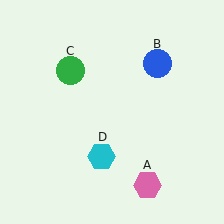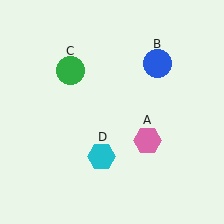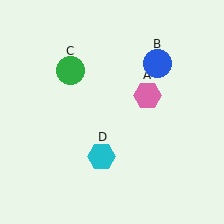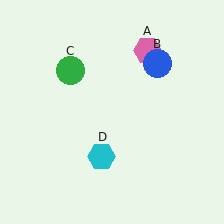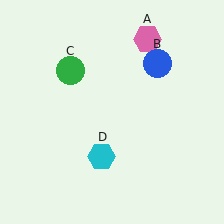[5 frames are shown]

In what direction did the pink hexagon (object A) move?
The pink hexagon (object A) moved up.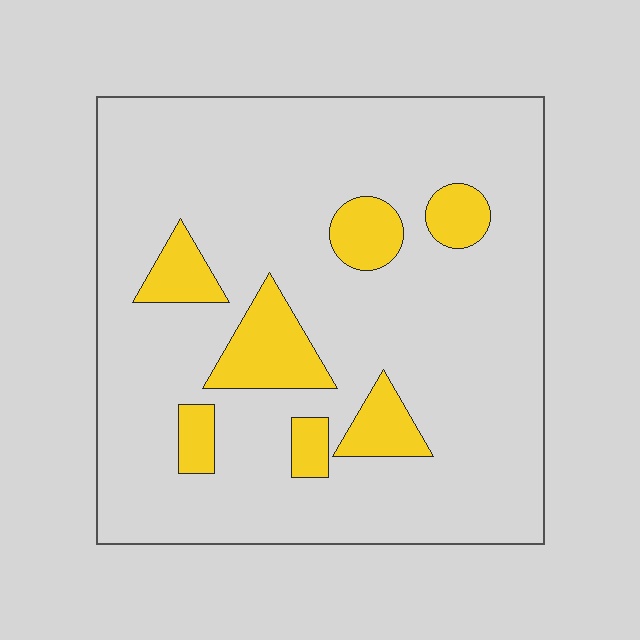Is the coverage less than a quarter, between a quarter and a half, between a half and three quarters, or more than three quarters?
Less than a quarter.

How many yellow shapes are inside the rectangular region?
7.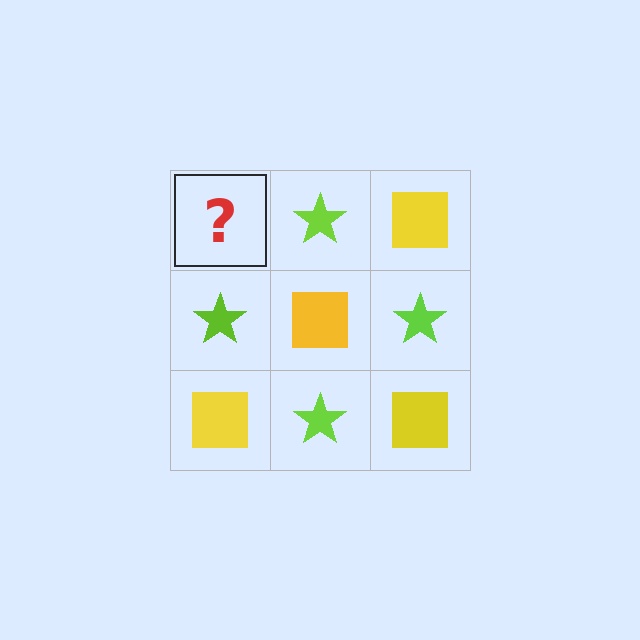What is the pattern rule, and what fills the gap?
The rule is that it alternates yellow square and lime star in a checkerboard pattern. The gap should be filled with a yellow square.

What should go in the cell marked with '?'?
The missing cell should contain a yellow square.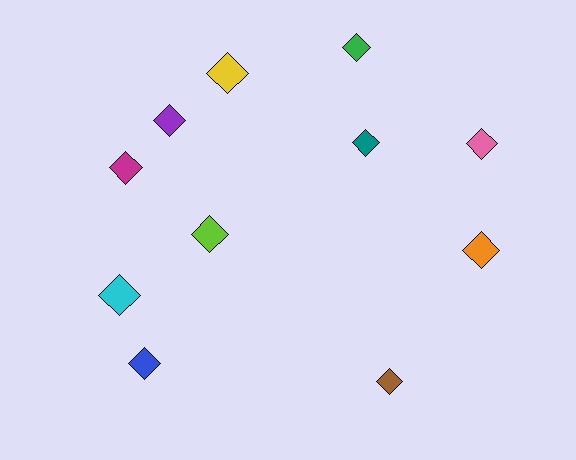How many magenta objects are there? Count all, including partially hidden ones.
There is 1 magenta object.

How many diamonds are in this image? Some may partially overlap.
There are 11 diamonds.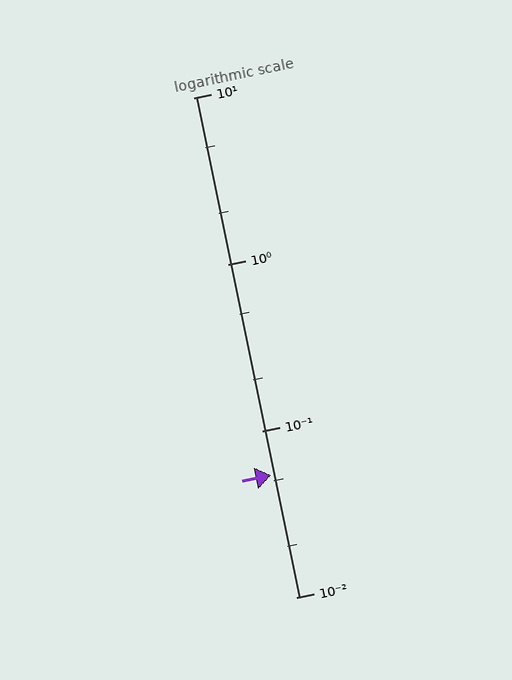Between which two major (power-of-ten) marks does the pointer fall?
The pointer is between 0.01 and 0.1.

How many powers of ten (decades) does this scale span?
The scale spans 3 decades, from 0.01 to 10.